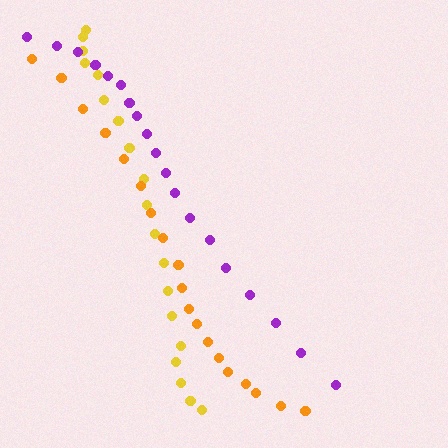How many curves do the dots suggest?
There are 3 distinct paths.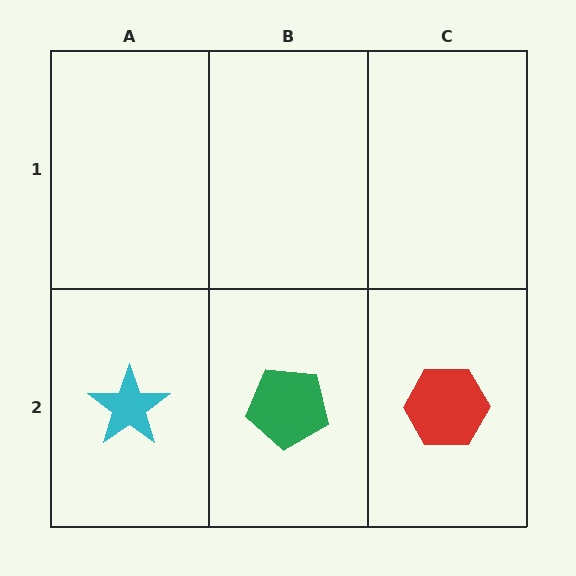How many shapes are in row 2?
3 shapes.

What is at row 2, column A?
A cyan star.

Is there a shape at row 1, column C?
No, that cell is empty.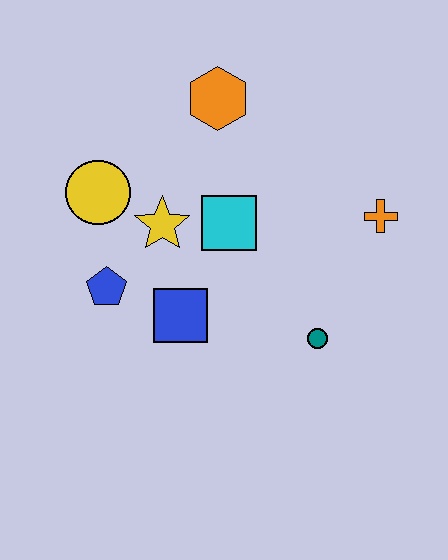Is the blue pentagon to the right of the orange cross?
No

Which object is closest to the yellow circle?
The yellow star is closest to the yellow circle.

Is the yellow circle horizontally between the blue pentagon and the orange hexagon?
No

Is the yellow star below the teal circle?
No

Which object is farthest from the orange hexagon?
The teal circle is farthest from the orange hexagon.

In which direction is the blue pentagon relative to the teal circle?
The blue pentagon is to the left of the teal circle.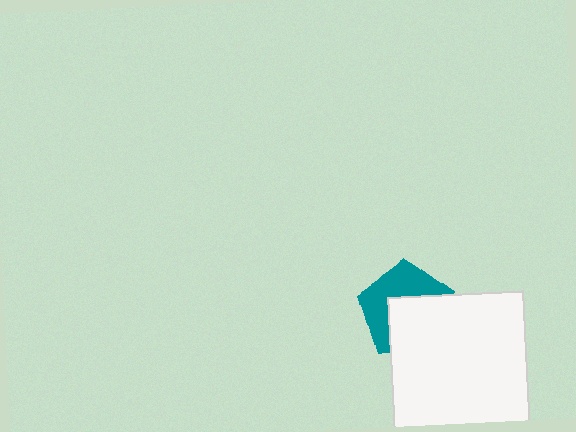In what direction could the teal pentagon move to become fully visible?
The teal pentagon could move toward the upper-left. That would shift it out from behind the white square entirely.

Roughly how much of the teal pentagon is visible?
About half of it is visible (roughly 49%).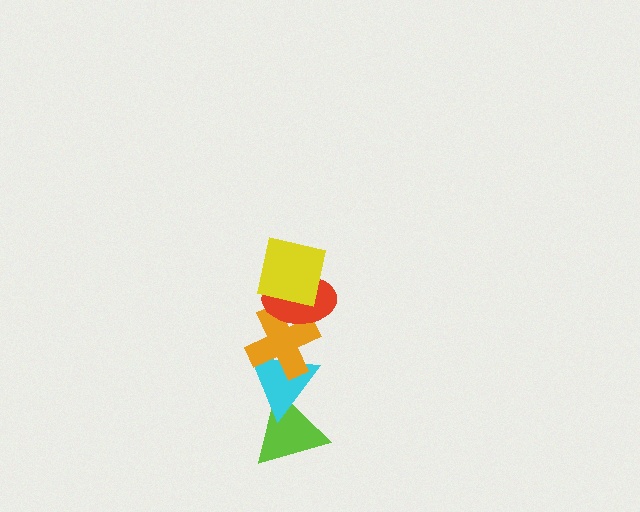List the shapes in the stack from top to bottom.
From top to bottom: the yellow square, the red ellipse, the orange cross, the cyan triangle, the lime triangle.